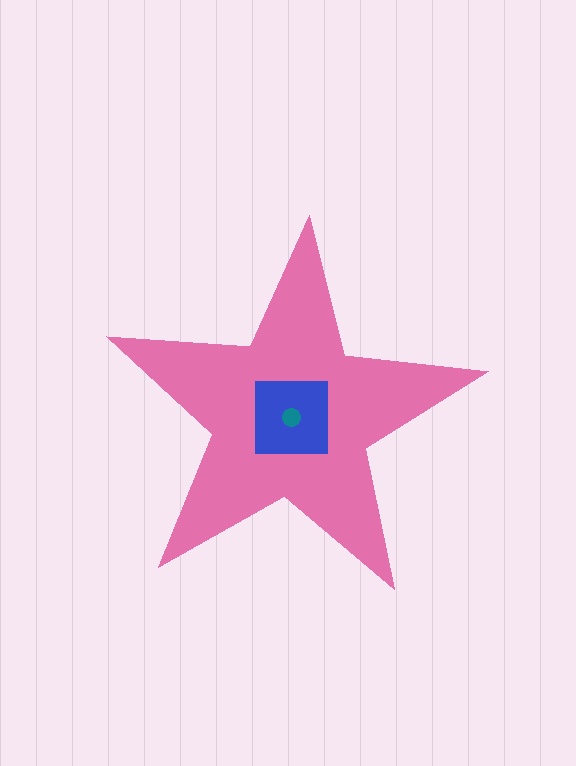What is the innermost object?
The teal circle.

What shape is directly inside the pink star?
The blue square.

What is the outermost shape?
The pink star.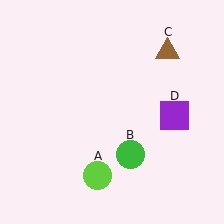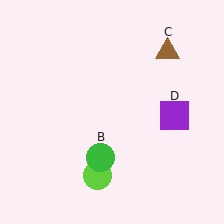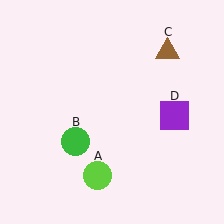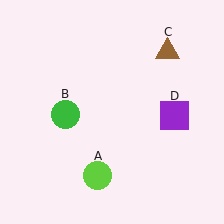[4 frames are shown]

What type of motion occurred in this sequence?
The green circle (object B) rotated clockwise around the center of the scene.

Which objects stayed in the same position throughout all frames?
Lime circle (object A) and brown triangle (object C) and purple square (object D) remained stationary.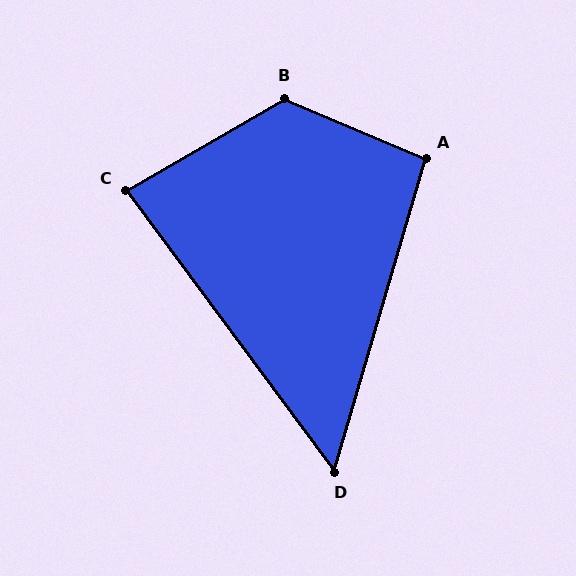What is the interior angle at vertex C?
Approximately 83 degrees (acute).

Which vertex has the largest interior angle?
B, at approximately 127 degrees.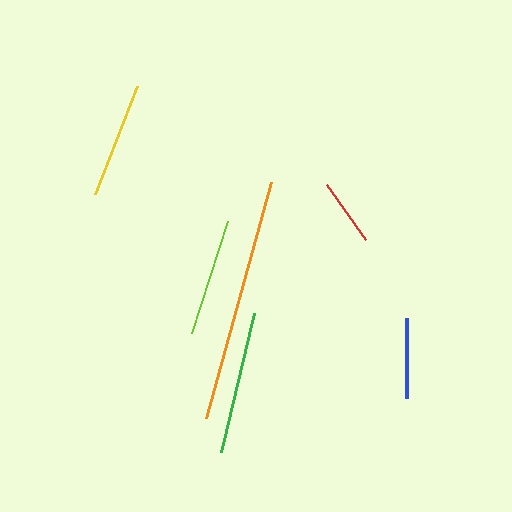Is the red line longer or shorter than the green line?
The green line is longer than the red line.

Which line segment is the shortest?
The red line is the shortest at approximately 67 pixels.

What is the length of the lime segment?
The lime segment is approximately 117 pixels long.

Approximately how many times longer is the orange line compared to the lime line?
The orange line is approximately 2.1 times the length of the lime line.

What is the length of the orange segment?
The orange segment is approximately 245 pixels long.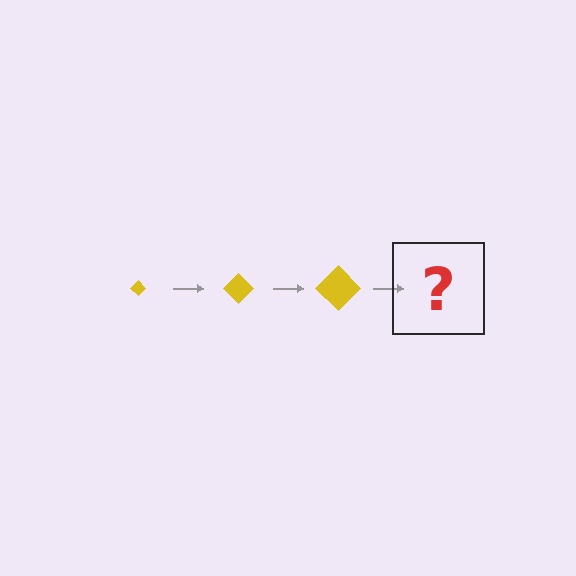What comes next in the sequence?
The next element should be a yellow diamond, larger than the previous one.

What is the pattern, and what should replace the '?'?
The pattern is that the diamond gets progressively larger each step. The '?' should be a yellow diamond, larger than the previous one.